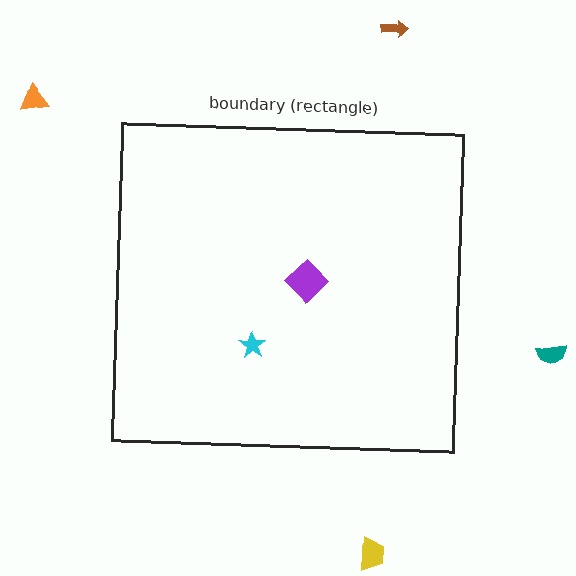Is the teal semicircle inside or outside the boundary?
Outside.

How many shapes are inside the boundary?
2 inside, 4 outside.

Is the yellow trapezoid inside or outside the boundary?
Outside.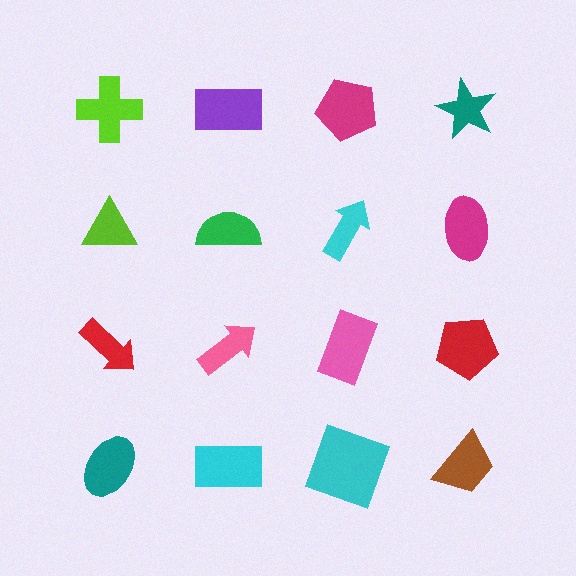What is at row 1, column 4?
A teal star.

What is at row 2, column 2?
A green semicircle.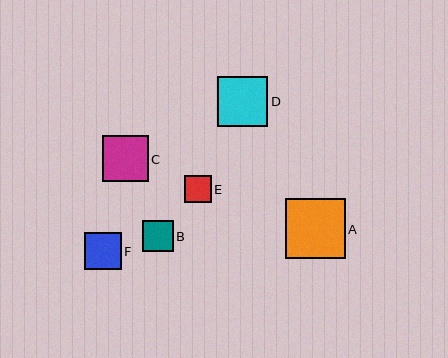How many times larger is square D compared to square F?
Square D is approximately 1.4 times the size of square F.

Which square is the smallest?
Square E is the smallest with a size of approximately 27 pixels.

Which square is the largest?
Square A is the largest with a size of approximately 60 pixels.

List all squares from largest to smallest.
From largest to smallest: A, D, C, F, B, E.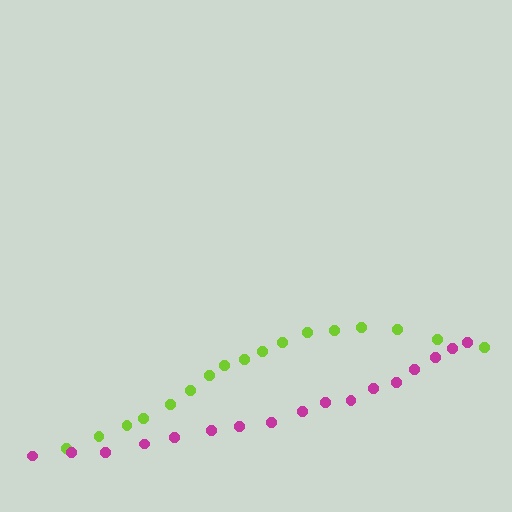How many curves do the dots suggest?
There are 2 distinct paths.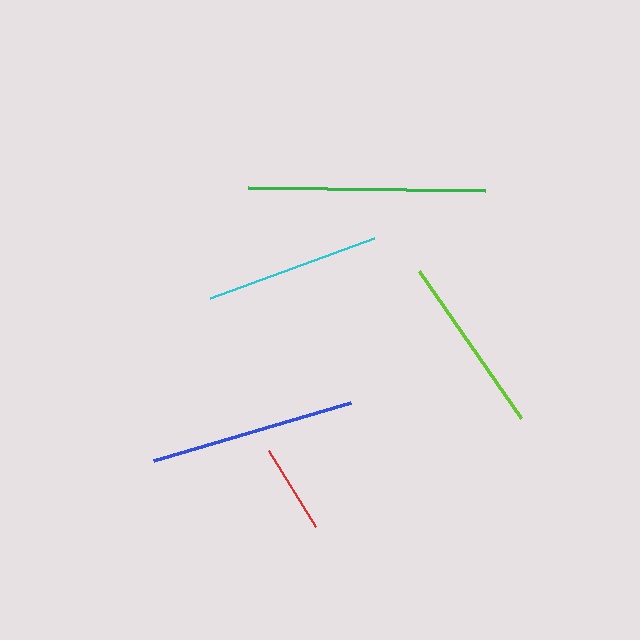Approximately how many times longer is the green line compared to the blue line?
The green line is approximately 1.2 times the length of the blue line.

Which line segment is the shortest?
The red line is the shortest at approximately 90 pixels.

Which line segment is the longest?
The green line is the longest at approximately 237 pixels.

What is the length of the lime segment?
The lime segment is approximately 179 pixels long.